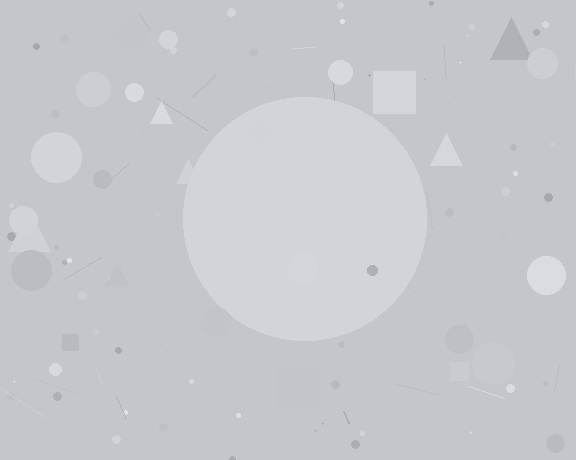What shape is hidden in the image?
A circle is hidden in the image.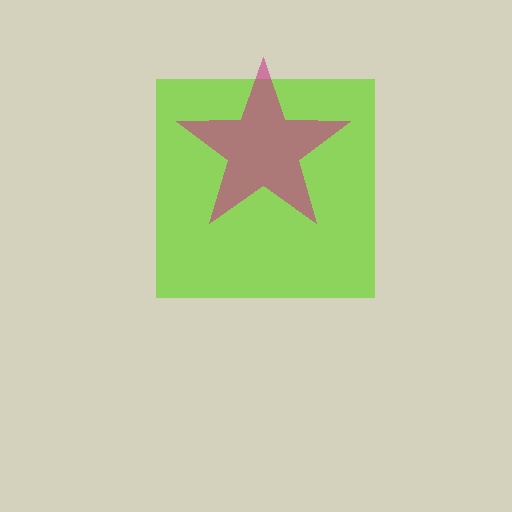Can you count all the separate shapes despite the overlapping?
Yes, there are 2 separate shapes.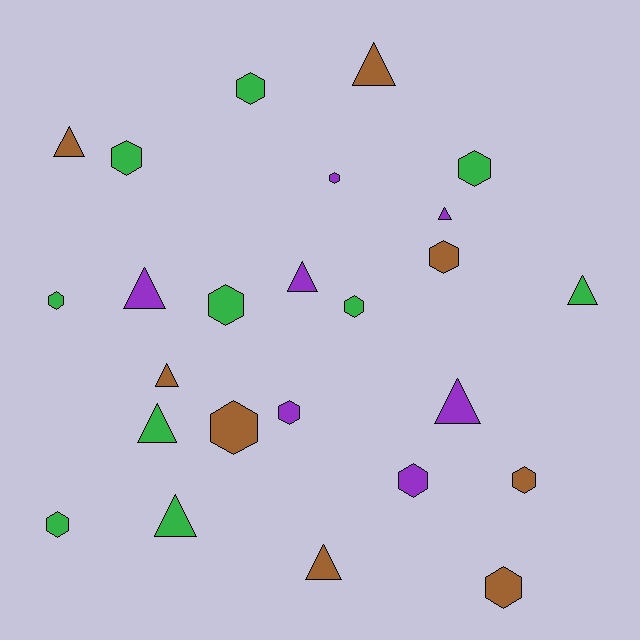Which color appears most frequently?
Green, with 10 objects.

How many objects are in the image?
There are 25 objects.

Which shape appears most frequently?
Hexagon, with 14 objects.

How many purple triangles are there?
There are 4 purple triangles.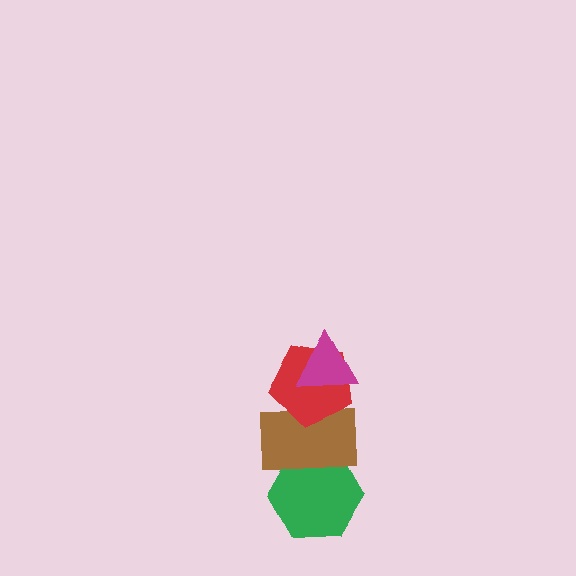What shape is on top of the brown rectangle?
The red pentagon is on top of the brown rectangle.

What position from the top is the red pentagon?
The red pentagon is 2nd from the top.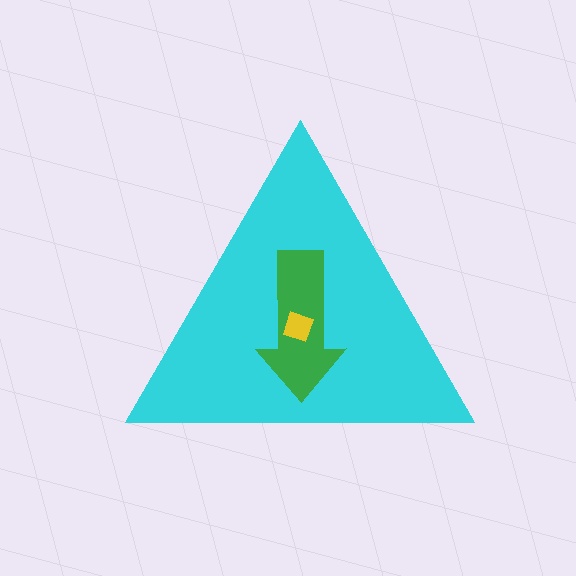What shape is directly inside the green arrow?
The yellow diamond.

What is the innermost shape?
The yellow diamond.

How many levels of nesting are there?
3.